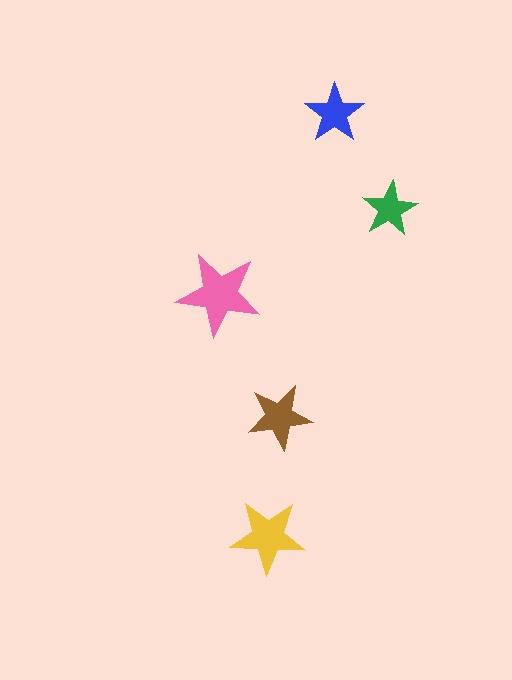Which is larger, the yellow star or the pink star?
The pink one.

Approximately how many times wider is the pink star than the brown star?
About 1.5 times wider.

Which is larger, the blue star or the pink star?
The pink one.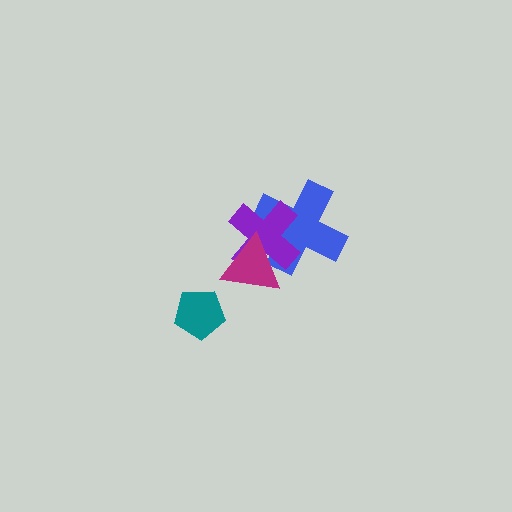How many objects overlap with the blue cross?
2 objects overlap with the blue cross.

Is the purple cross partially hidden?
Yes, it is partially covered by another shape.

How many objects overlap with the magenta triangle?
2 objects overlap with the magenta triangle.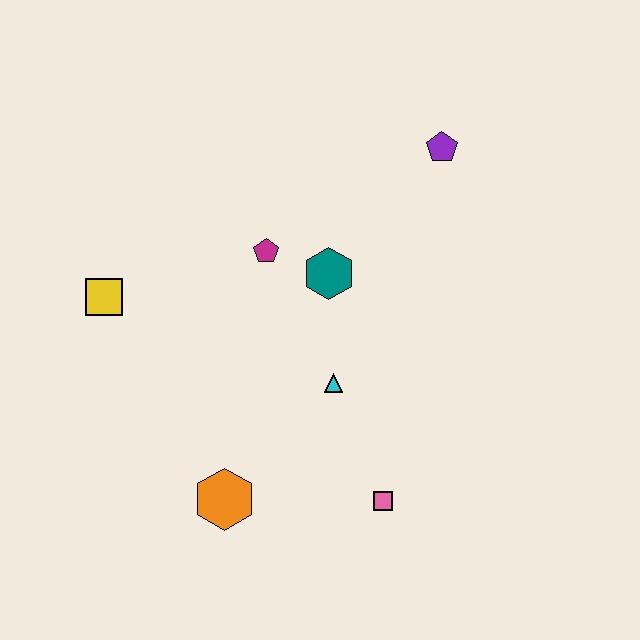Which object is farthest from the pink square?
The purple pentagon is farthest from the pink square.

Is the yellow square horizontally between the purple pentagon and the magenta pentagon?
No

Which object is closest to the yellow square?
The magenta pentagon is closest to the yellow square.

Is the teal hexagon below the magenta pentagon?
Yes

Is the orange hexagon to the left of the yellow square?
No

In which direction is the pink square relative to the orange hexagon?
The pink square is to the right of the orange hexagon.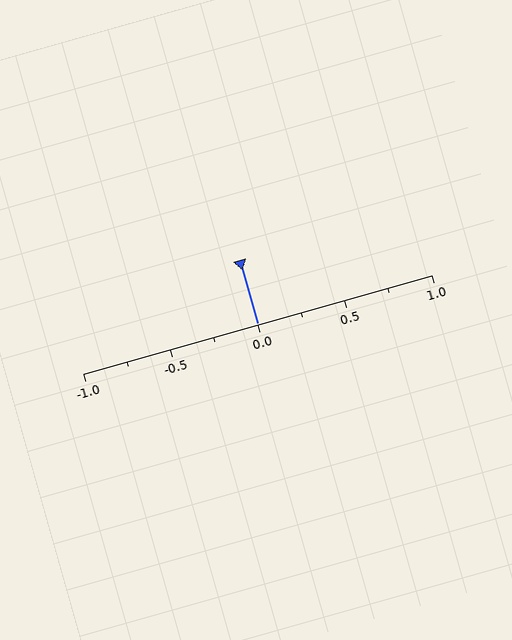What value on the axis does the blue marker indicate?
The marker indicates approximately 0.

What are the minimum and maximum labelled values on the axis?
The axis runs from -1.0 to 1.0.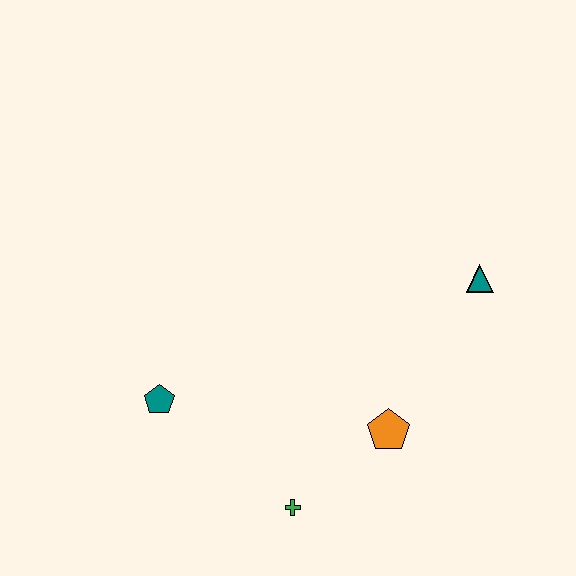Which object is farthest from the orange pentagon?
The teal pentagon is farthest from the orange pentagon.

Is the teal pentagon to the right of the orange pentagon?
No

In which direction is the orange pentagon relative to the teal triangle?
The orange pentagon is below the teal triangle.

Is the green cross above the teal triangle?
No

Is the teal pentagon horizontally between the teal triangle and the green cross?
No